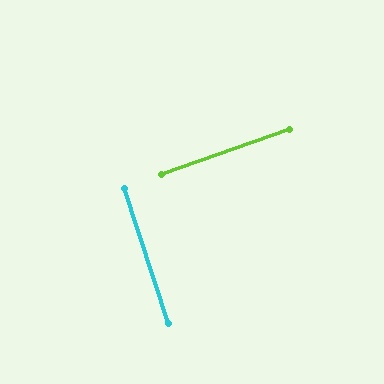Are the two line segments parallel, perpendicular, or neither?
Perpendicular — they meet at approximately 88°.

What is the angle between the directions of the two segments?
Approximately 88 degrees.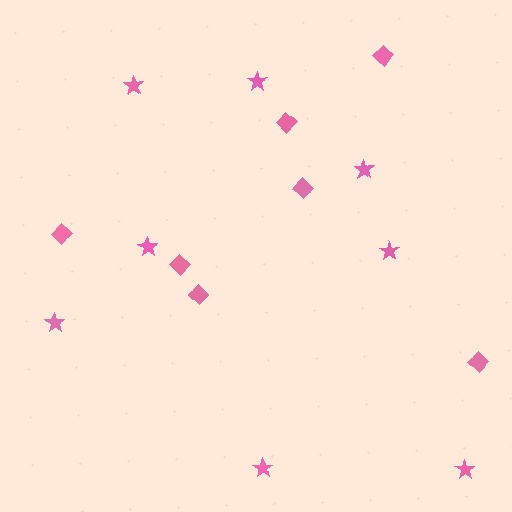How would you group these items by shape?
There are 2 groups: one group of stars (8) and one group of diamonds (7).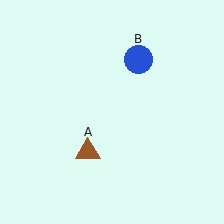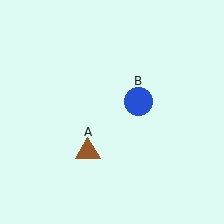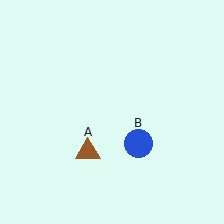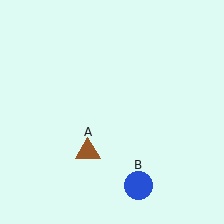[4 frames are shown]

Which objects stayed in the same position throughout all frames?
Brown triangle (object A) remained stationary.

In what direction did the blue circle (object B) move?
The blue circle (object B) moved down.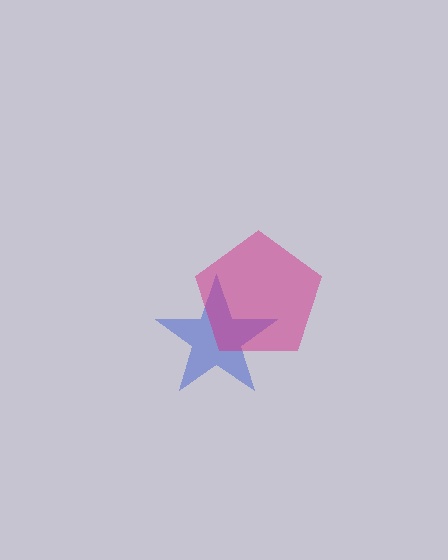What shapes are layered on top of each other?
The layered shapes are: a blue star, a magenta pentagon.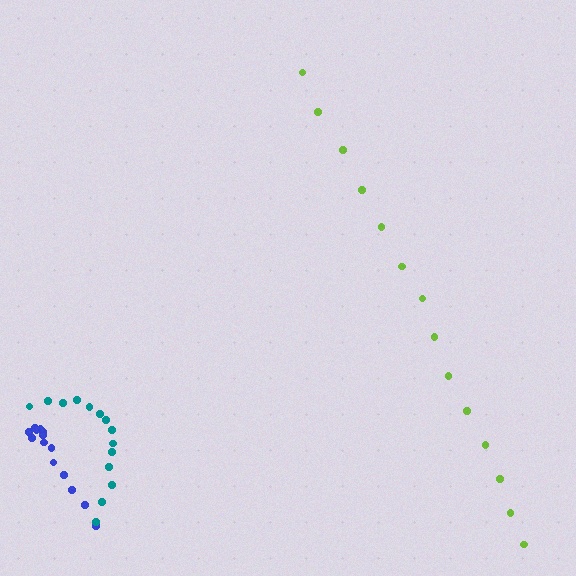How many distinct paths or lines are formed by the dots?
There are 3 distinct paths.